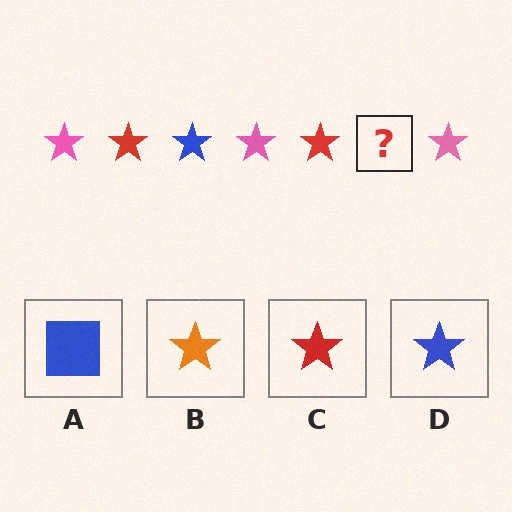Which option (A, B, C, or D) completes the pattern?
D.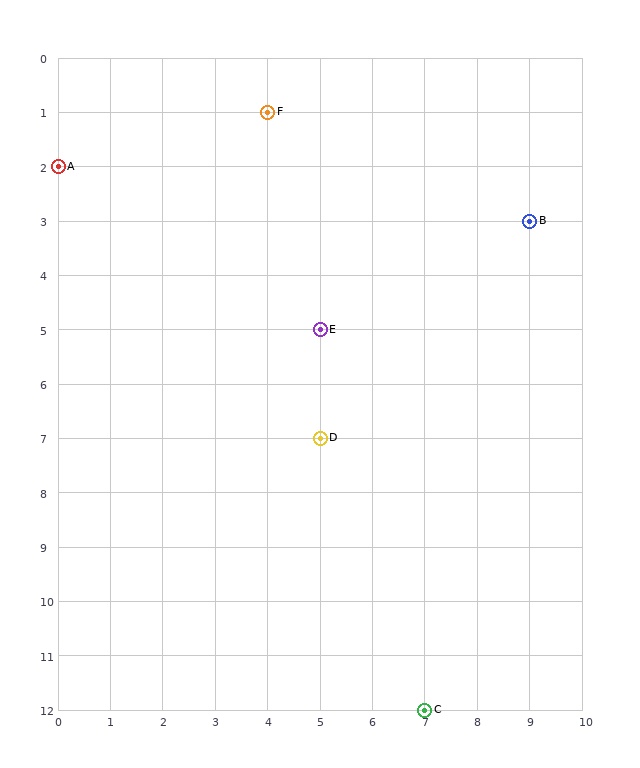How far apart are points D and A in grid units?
Points D and A are 5 columns and 5 rows apart (about 7.1 grid units diagonally).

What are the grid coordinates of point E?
Point E is at grid coordinates (5, 5).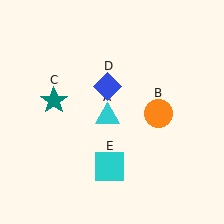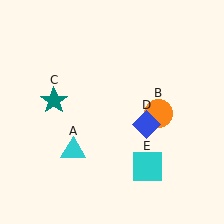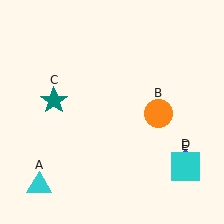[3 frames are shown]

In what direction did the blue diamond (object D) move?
The blue diamond (object D) moved down and to the right.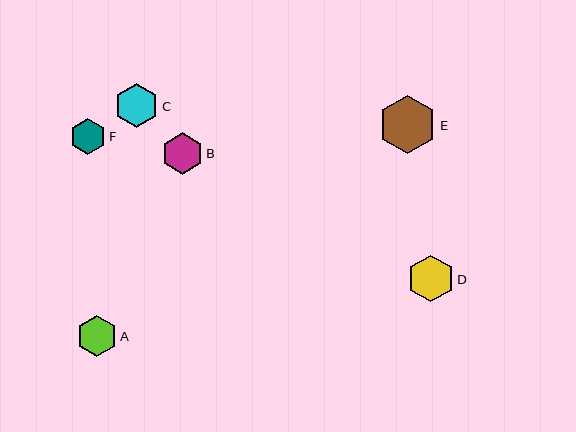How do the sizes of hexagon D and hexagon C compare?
Hexagon D and hexagon C are approximately the same size.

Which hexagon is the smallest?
Hexagon F is the smallest with a size of approximately 36 pixels.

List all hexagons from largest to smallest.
From largest to smallest: E, D, C, B, A, F.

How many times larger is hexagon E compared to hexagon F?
Hexagon E is approximately 1.6 times the size of hexagon F.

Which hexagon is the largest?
Hexagon E is the largest with a size of approximately 58 pixels.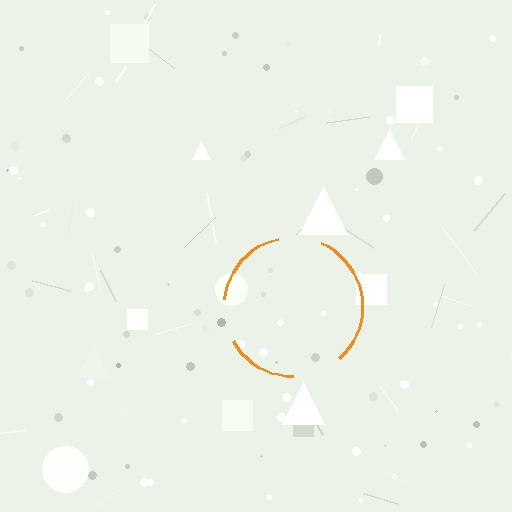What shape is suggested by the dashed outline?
The dashed outline suggests a circle.